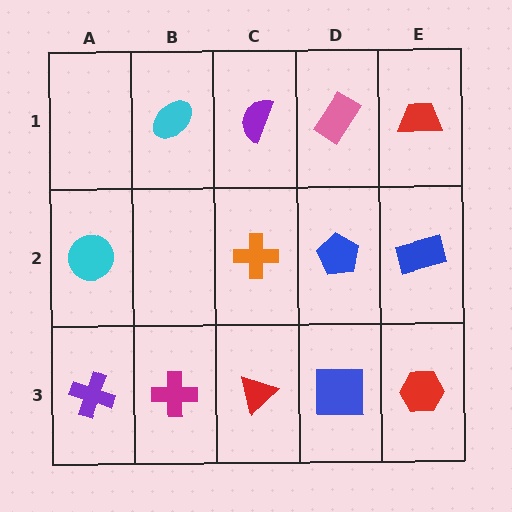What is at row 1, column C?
A purple semicircle.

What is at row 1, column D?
A pink rectangle.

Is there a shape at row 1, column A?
No, that cell is empty.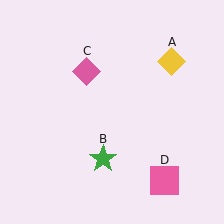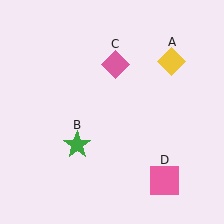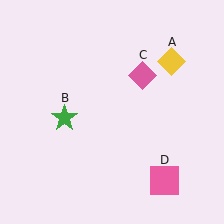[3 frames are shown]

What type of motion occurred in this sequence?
The green star (object B), pink diamond (object C) rotated clockwise around the center of the scene.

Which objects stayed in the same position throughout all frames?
Yellow diamond (object A) and pink square (object D) remained stationary.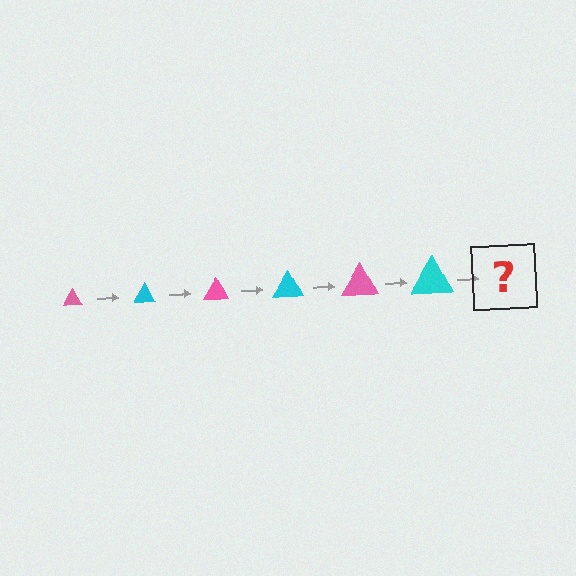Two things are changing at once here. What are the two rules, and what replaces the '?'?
The two rules are that the triangle grows larger each step and the color cycles through pink and cyan. The '?' should be a pink triangle, larger than the previous one.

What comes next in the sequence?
The next element should be a pink triangle, larger than the previous one.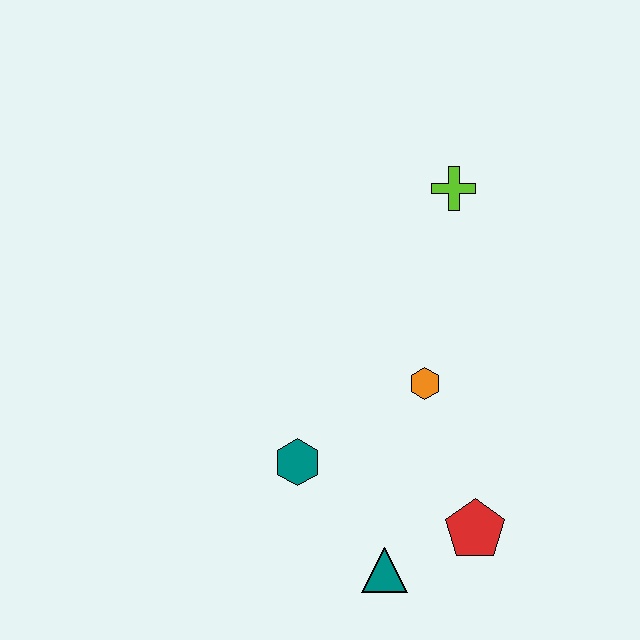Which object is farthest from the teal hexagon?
The lime cross is farthest from the teal hexagon.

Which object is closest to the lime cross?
The orange hexagon is closest to the lime cross.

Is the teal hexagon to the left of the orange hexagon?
Yes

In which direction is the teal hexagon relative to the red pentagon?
The teal hexagon is to the left of the red pentagon.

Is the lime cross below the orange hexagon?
No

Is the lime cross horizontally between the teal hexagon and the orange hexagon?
No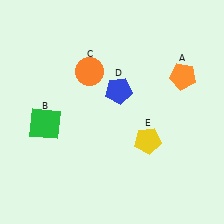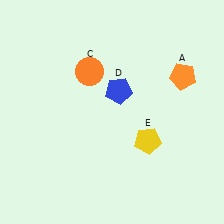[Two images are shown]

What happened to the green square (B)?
The green square (B) was removed in Image 2. It was in the bottom-left area of Image 1.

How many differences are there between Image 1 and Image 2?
There is 1 difference between the two images.